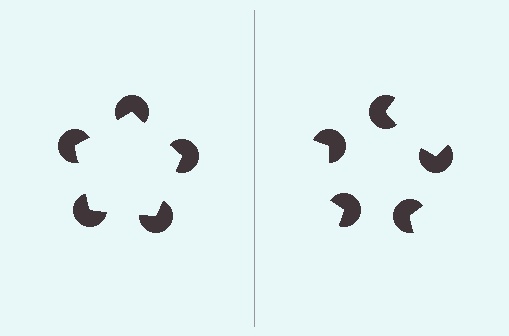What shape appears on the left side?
An illusory pentagon.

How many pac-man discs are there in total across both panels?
10 — 5 on each side.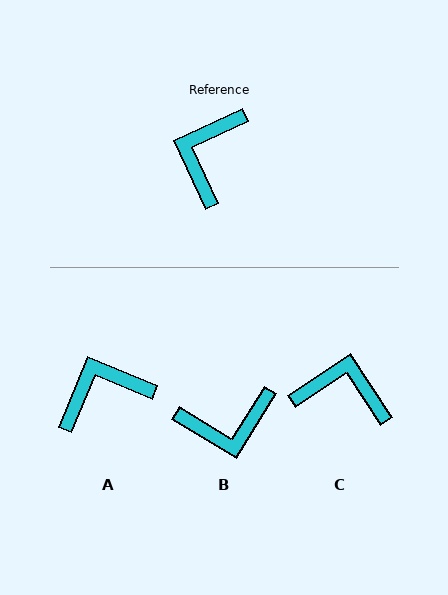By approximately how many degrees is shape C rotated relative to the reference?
Approximately 81 degrees clockwise.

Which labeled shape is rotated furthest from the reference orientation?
B, about 124 degrees away.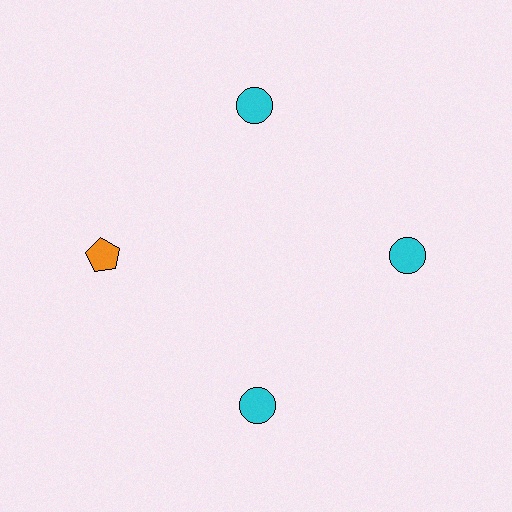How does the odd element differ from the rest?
It differs in both color (orange instead of cyan) and shape (pentagon instead of circle).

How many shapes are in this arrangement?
There are 4 shapes arranged in a ring pattern.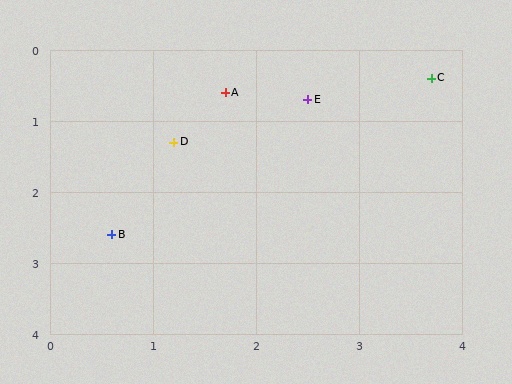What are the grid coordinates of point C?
Point C is at approximately (3.7, 0.4).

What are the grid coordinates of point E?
Point E is at approximately (2.5, 0.7).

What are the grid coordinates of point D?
Point D is at approximately (1.2, 1.3).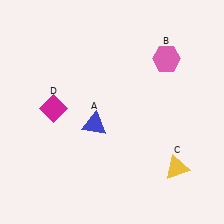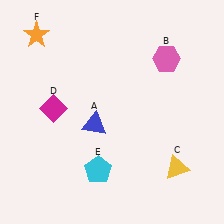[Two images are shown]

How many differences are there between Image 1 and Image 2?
There are 2 differences between the two images.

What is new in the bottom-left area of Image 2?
A cyan pentagon (E) was added in the bottom-left area of Image 2.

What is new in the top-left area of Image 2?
An orange star (F) was added in the top-left area of Image 2.